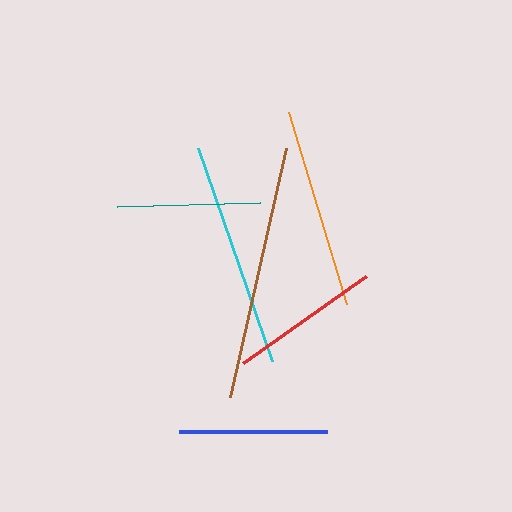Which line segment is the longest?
The brown line is the longest at approximately 255 pixels.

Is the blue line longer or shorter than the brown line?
The brown line is longer than the blue line.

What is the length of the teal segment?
The teal segment is approximately 143 pixels long.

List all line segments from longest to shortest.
From longest to shortest: brown, cyan, orange, red, blue, teal.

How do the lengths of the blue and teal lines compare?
The blue and teal lines are approximately the same length.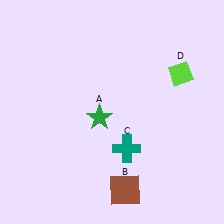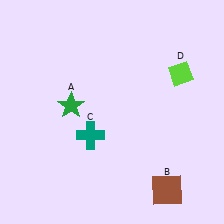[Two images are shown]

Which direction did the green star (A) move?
The green star (A) moved left.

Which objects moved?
The objects that moved are: the green star (A), the brown square (B), the teal cross (C).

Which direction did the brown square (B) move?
The brown square (B) moved right.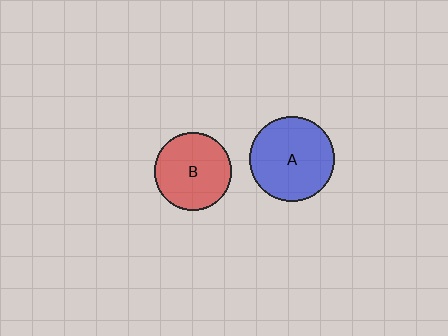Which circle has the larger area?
Circle A (blue).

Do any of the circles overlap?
No, none of the circles overlap.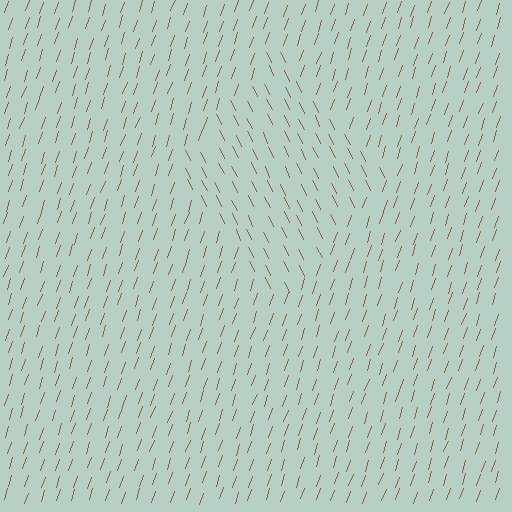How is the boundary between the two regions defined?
The boundary is defined purely by a change in line orientation (approximately 45 degrees difference). All lines are the same color and thickness.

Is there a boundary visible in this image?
Yes, there is a texture boundary formed by a change in line orientation.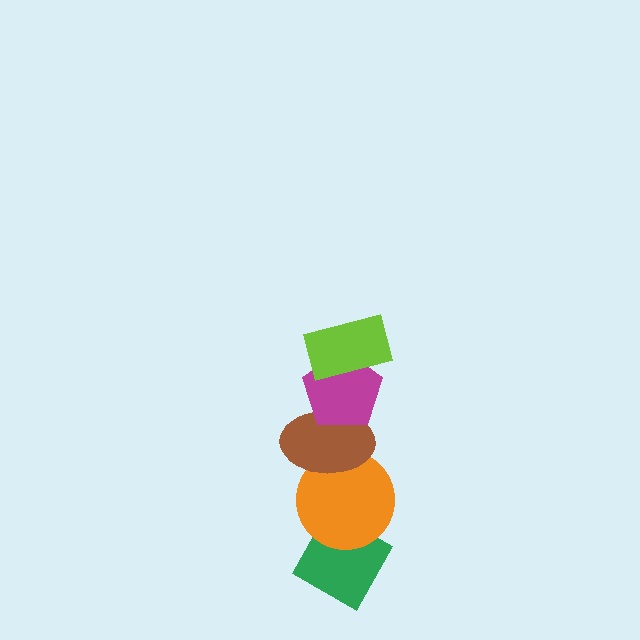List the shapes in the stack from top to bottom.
From top to bottom: the lime rectangle, the magenta pentagon, the brown ellipse, the orange circle, the green diamond.